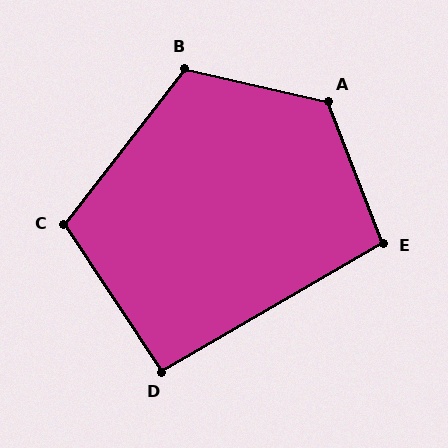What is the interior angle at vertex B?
Approximately 115 degrees (obtuse).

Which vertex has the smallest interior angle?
D, at approximately 93 degrees.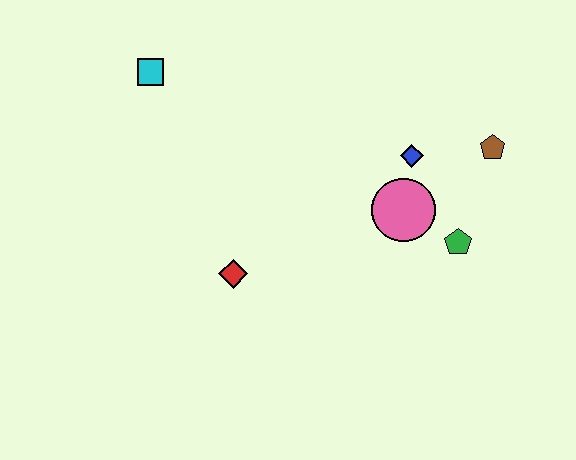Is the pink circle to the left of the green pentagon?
Yes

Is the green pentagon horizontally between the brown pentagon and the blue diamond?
Yes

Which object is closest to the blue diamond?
The pink circle is closest to the blue diamond.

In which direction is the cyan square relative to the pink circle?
The cyan square is to the left of the pink circle.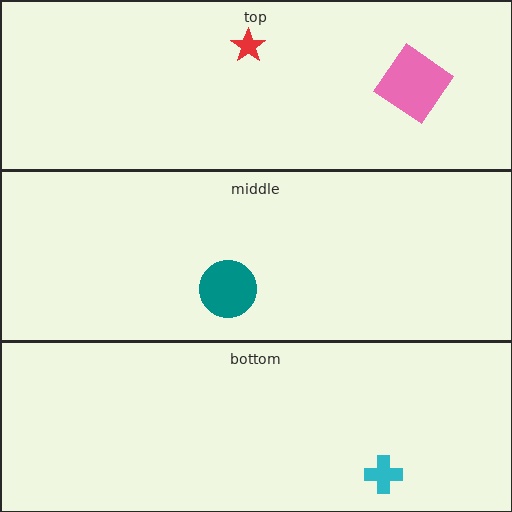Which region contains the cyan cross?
The bottom region.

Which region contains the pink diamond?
The top region.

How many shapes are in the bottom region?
1.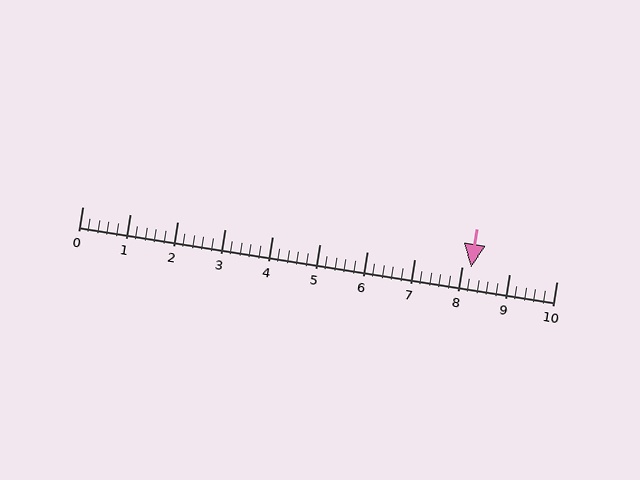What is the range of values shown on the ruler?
The ruler shows values from 0 to 10.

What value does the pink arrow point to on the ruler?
The pink arrow points to approximately 8.2.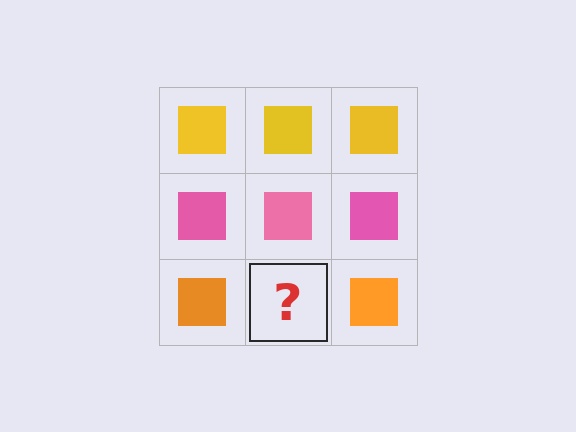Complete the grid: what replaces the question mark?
The question mark should be replaced with an orange square.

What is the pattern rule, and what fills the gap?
The rule is that each row has a consistent color. The gap should be filled with an orange square.